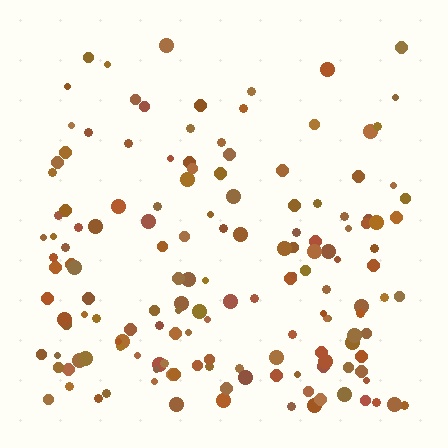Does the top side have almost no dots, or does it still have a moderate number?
Still a moderate number, just noticeably fewer than the bottom.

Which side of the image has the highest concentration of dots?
The bottom.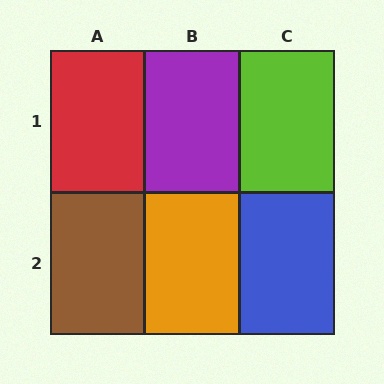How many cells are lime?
1 cell is lime.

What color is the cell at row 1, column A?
Red.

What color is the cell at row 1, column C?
Lime.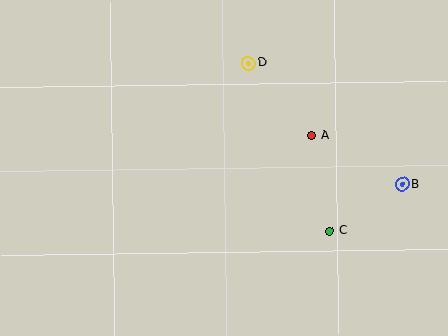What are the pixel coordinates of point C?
Point C is at (330, 231).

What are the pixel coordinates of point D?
Point D is at (248, 63).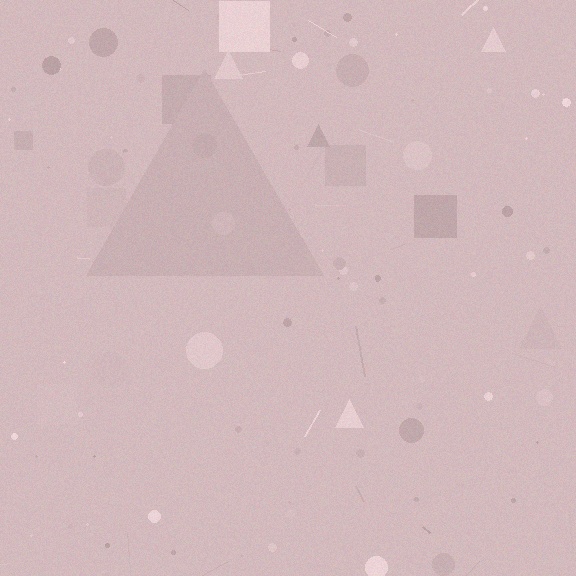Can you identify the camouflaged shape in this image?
The camouflaged shape is a triangle.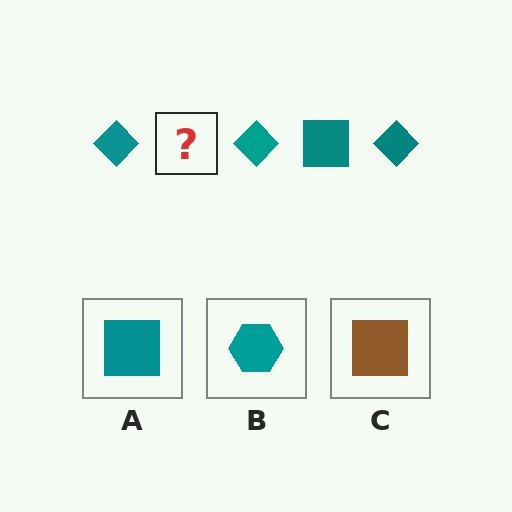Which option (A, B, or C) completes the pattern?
A.